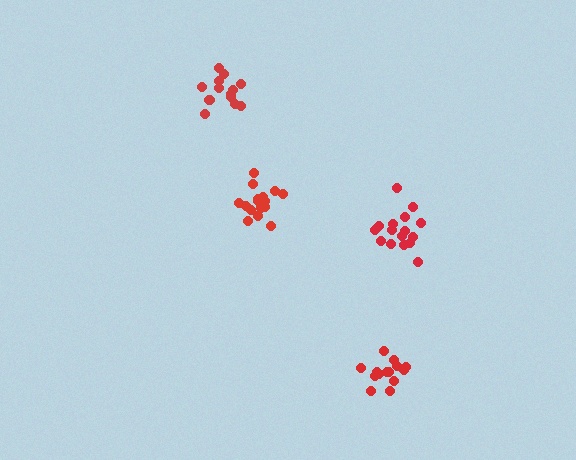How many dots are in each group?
Group 1: 18 dots, Group 2: 14 dots, Group 3: 14 dots, Group 4: 16 dots (62 total).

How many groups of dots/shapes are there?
There are 4 groups.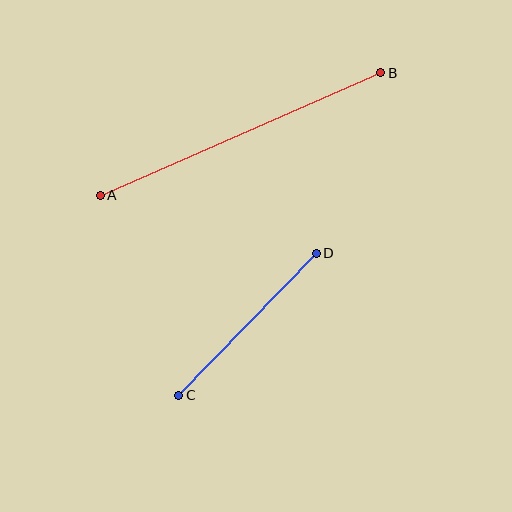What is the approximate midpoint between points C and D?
The midpoint is at approximately (247, 324) pixels.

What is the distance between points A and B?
The distance is approximately 306 pixels.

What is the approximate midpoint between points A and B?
The midpoint is at approximately (241, 134) pixels.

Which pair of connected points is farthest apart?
Points A and B are farthest apart.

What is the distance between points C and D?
The distance is approximately 198 pixels.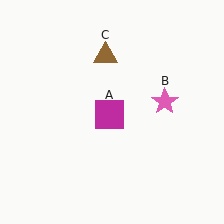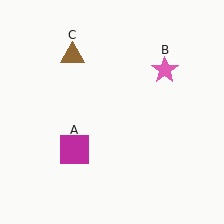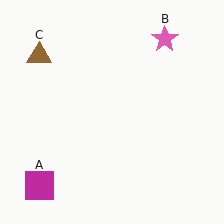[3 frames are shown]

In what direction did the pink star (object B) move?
The pink star (object B) moved up.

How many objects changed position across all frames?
3 objects changed position: magenta square (object A), pink star (object B), brown triangle (object C).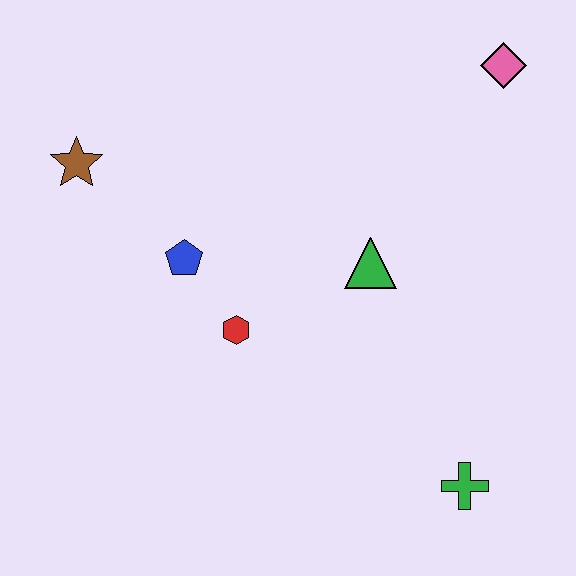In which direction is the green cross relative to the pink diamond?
The green cross is below the pink diamond.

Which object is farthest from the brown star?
The green cross is farthest from the brown star.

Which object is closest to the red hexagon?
The blue pentagon is closest to the red hexagon.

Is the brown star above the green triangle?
Yes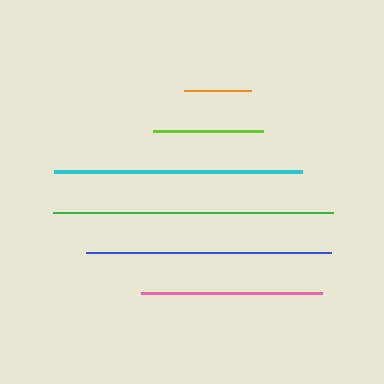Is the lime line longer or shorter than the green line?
The green line is longer than the lime line.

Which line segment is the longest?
The green line is the longest at approximately 280 pixels.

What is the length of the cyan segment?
The cyan segment is approximately 249 pixels long.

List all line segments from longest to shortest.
From longest to shortest: green, cyan, blue, pink, lime, orange.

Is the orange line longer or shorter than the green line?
The green line is longer than the orange line.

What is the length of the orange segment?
The orange segment is approximately 68 pixels long.